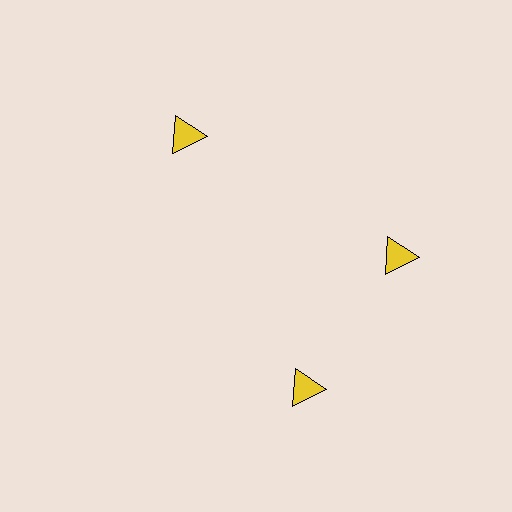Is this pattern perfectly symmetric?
No. The 3 yellow triangles are arranged in a ring, but one element near the 7 o'clock position is rotated out of alignment along the ring, breaking the 3-fold rotational symmetry.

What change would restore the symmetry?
The symmetry would be restored by rotating it back into even spacing with its neighbors so that all 3 triangles sit at equal angles and equal distance from the center.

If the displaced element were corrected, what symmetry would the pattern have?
It would have 3-fold rotational symmetry — the pattern would map onto itself every 120 degrees.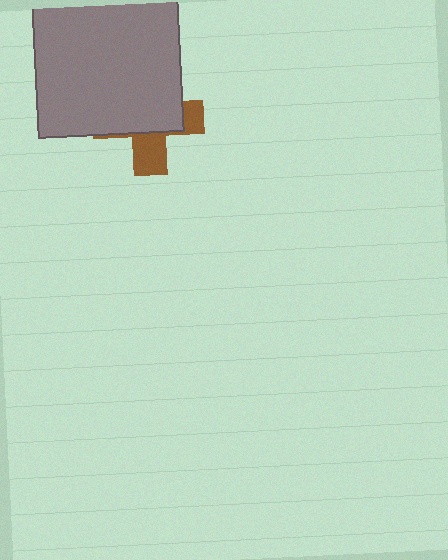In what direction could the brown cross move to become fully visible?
The brown cross could move down. That would shift it out from behind the gray square entirely.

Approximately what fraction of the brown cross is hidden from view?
Roughly 63% of the brown cross is hidden behind the gray square.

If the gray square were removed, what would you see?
You would see the complete brown cross.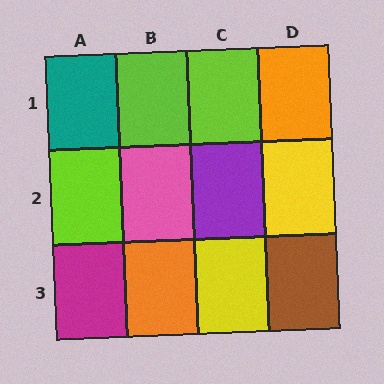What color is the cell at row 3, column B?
Orange.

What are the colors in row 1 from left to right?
Teal, lime, lime, orange.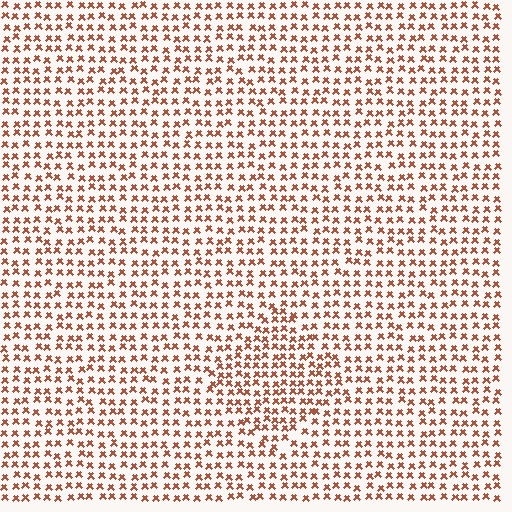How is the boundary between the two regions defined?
The boundary is defined by a change in element density (approximately 1.4x ratio). All elements are the same color, size, and shape.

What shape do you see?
I see a diamond.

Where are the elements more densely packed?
The elements are more densely packed inside the diamond boundary.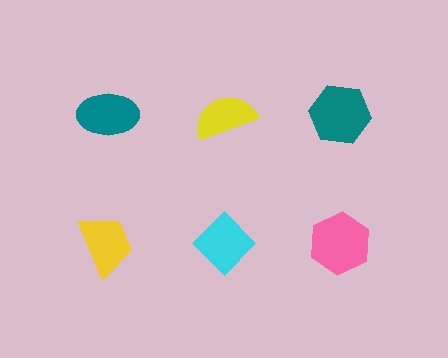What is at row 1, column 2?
A yellow semicircle.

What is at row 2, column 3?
A pink hexagon.